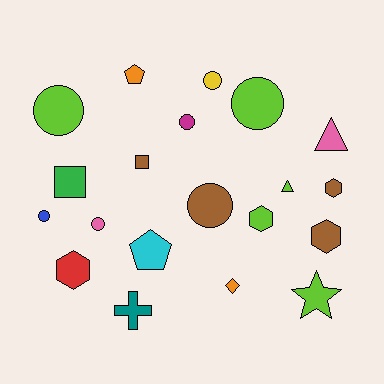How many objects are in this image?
There are 20 objects.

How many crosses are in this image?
There is 1 cross.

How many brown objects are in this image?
There are 4 brown objects.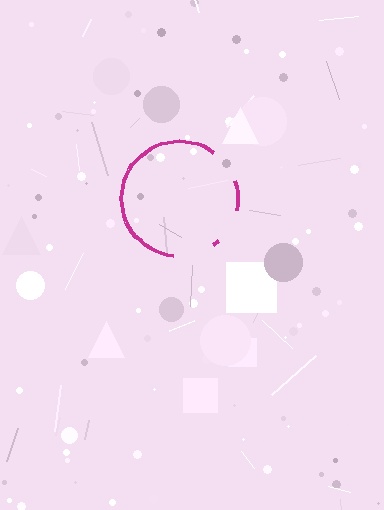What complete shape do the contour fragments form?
The contour fragments form a circle.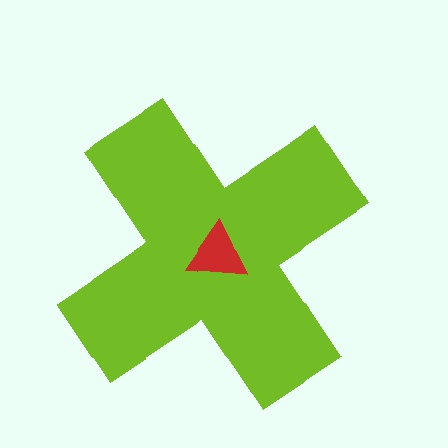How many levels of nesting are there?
2.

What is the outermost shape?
The lime cross.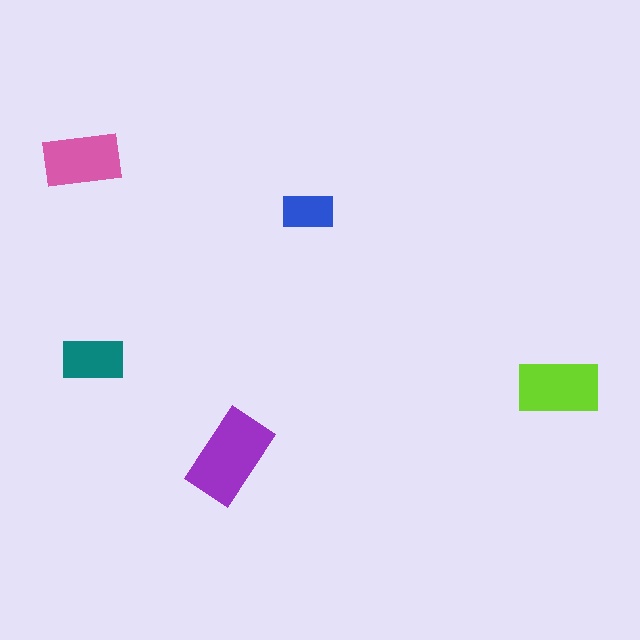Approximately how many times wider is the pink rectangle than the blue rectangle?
About 1.5 times wider.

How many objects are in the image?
There are 5 objects in the image.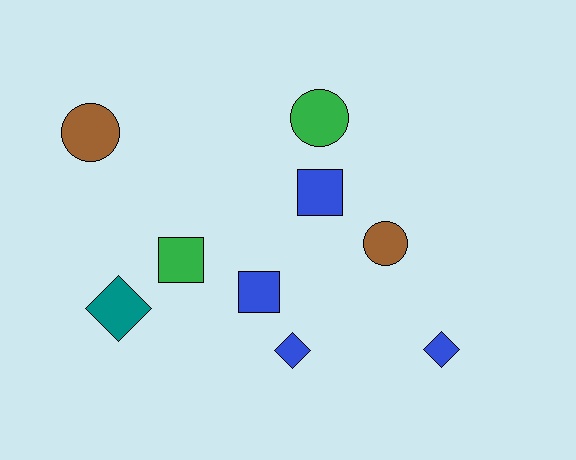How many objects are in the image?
There are 9 objects.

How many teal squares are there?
There are no teal squares.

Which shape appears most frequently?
Diamond, with 3 objects.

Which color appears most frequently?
Blue, with 4 objects.